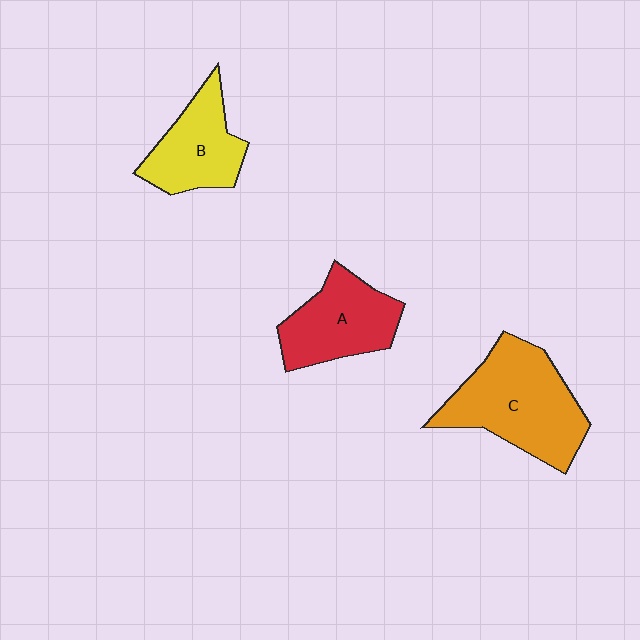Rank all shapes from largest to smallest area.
From largest to smallest: C (orange), A (red), B (yellow).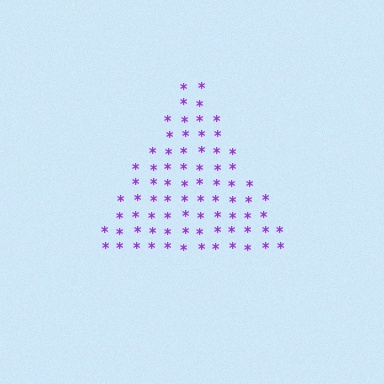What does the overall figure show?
The overall figure shows a triangle.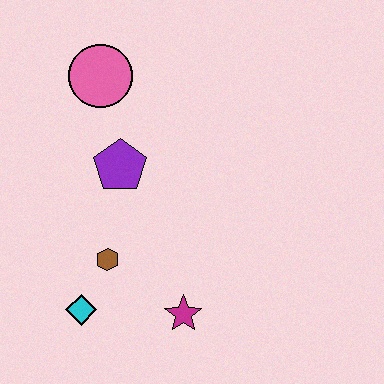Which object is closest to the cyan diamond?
The brown hexagon is closest to the cyan diamond.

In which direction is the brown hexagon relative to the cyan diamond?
The brown hexagon is above the cyan diamond.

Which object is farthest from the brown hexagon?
The pink circle is farthest from the brown hexagon.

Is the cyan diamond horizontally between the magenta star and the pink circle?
No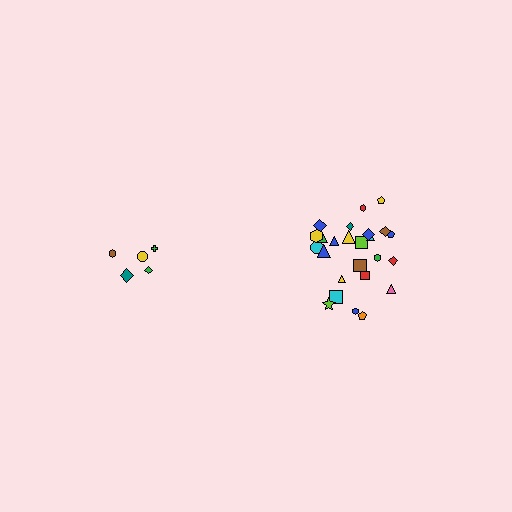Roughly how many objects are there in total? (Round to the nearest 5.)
Roughly 30 objects in total.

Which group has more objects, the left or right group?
The right group.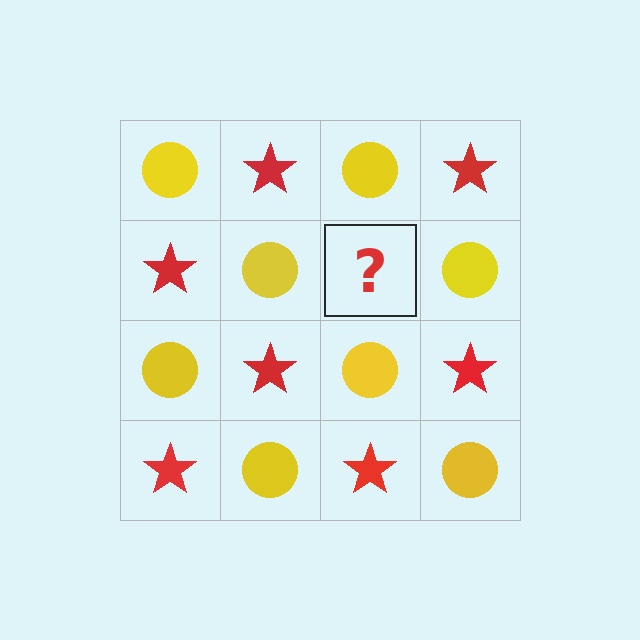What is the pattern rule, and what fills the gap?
The rule is that it alternates yellow circle and red star in a checkerboard pattern. The gap should be filled with a red star.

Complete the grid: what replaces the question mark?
The question mark should be replaced with a red star.